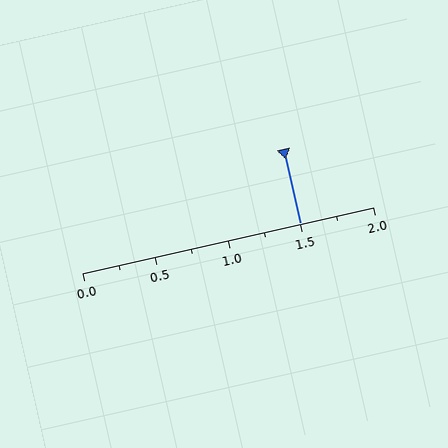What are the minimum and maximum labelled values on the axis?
The axis runs from 0.0 to 2.0.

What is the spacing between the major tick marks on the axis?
The major ticks are spaced 0.5 apart.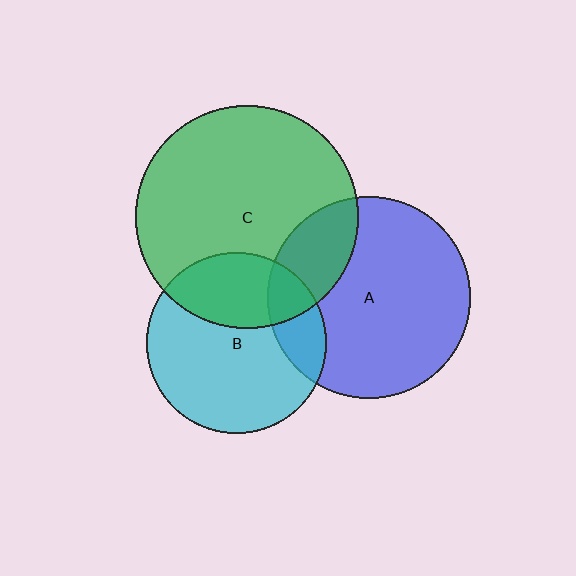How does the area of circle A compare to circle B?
Approximately 1.3 times.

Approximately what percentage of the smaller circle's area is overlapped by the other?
Approximately 20%.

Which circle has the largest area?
Circle C (green).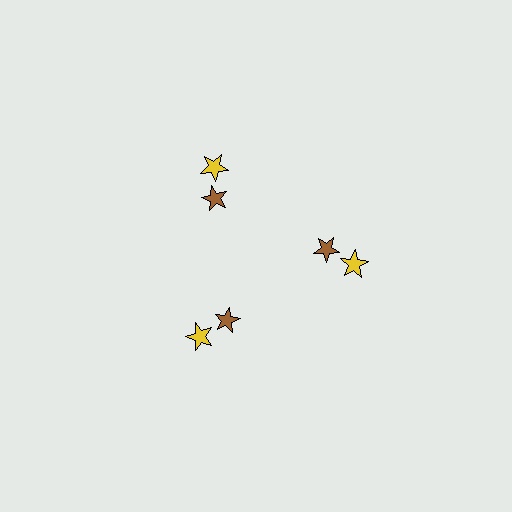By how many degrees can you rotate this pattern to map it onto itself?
The pattern maps onto itself every 120 degrees of rotation.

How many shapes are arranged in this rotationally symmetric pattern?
There are 6 shapes, arranged in 3 groups of 2.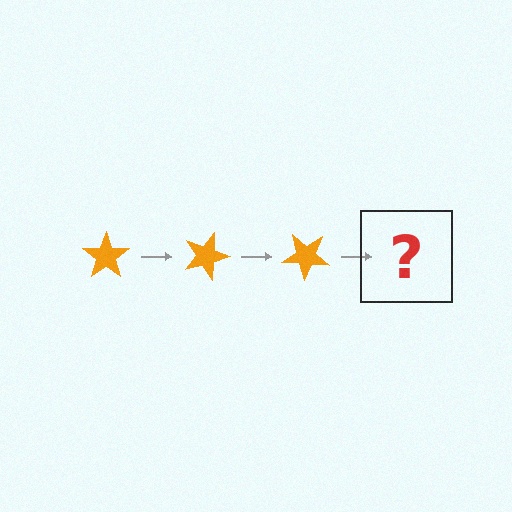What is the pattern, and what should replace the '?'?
The pattern is that the star rotates 20 degrees each step. The '?' should be an orange star rotated 60 degrees.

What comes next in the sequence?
The next element should be an orange star rotated 60 degrees.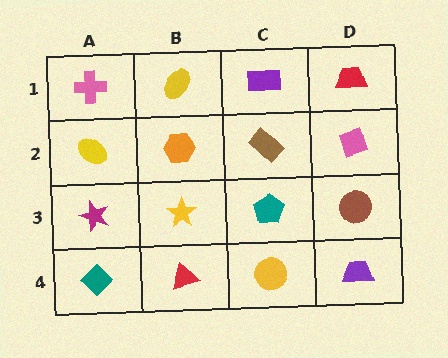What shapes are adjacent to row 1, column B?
An orange hexagon (row 2, column B), a pink cross (row 1, column A), a purple rectangle (row 1, column C).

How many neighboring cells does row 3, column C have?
4.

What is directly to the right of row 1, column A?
A yellow ellipse.